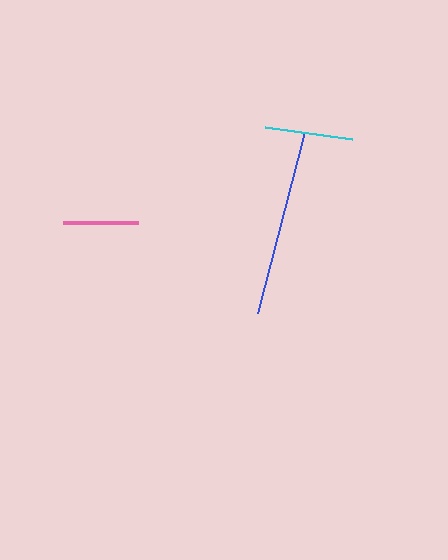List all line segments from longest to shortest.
From longest to shortest: blue, cyan, pink.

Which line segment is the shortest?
The pink line is the shortest at approximately 75 pixels.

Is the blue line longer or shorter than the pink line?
The blue line is longer than the pink line.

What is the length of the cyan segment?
The cyan segment is approximately 87 pixels long.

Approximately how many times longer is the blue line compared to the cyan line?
The blue line is approximately 2.1 times the length of the cyan line.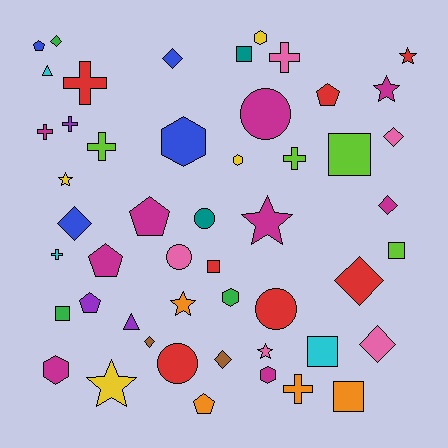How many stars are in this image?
There are 7 stars.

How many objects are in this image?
There are 50 objects.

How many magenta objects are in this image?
There are 9 magenta objects.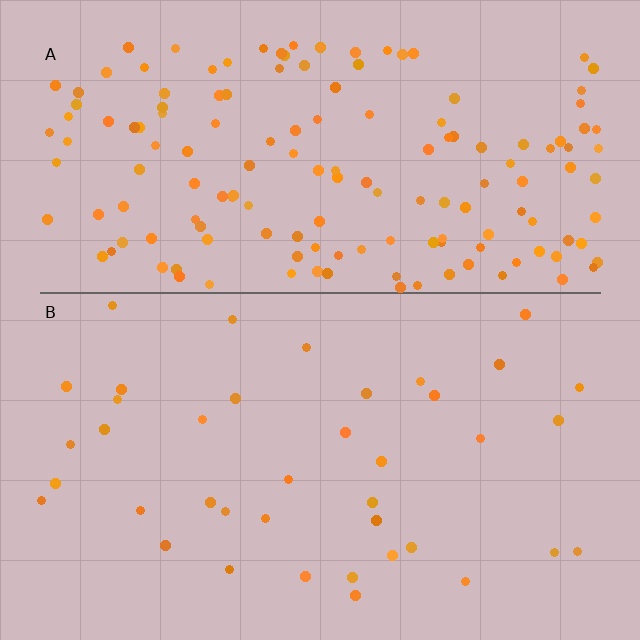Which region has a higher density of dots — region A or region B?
A (the top).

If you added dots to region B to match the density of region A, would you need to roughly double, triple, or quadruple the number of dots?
Approximately quadruple.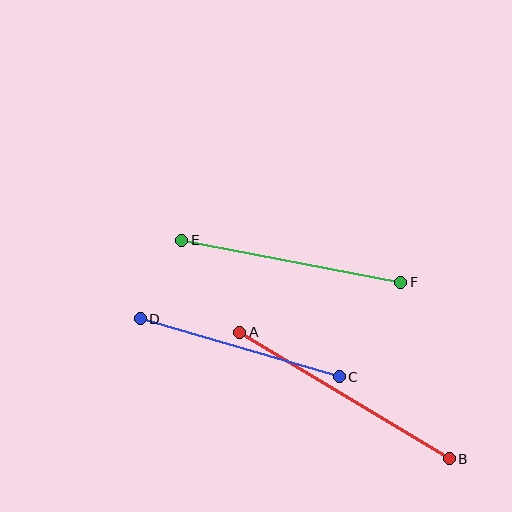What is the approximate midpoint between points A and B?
The midpoint is at approximately (344, 395) pixels.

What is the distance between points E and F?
The distance is approximately 223 pixels.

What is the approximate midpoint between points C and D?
The midpoint is at approximately (240, 348) pixels.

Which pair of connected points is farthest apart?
Points A and B are farthest apart.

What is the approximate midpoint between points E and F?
The midpoint is at approximately (291, 261) pixels.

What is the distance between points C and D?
The distance is approximately 207 pixels.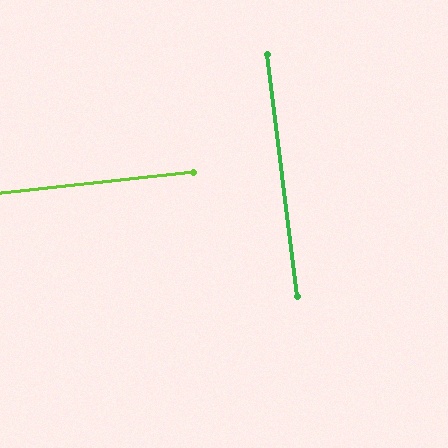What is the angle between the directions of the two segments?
Approximately 89 degrees.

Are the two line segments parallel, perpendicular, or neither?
Perpendicular — they meet at approximately 89°.